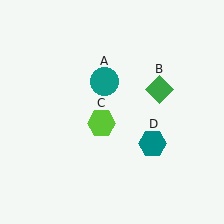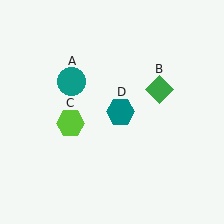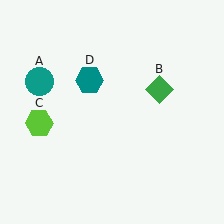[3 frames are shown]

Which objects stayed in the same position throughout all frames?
Green diamond (object B) remained stationary.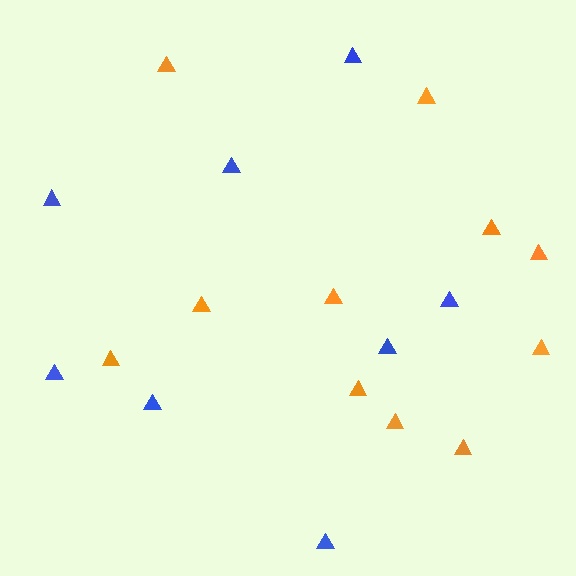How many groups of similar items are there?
There are 2 groups: one group of orange triangles (11) and one group of blue triangles (8).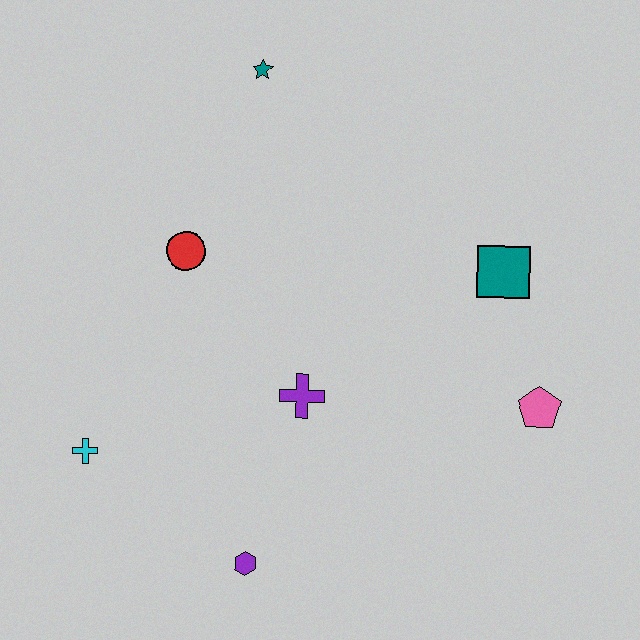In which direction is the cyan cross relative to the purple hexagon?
The cyan cross is to the left of the purple hexagon.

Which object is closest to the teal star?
The red circle is closest to the teal star.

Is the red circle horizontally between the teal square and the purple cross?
No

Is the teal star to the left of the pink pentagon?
Yes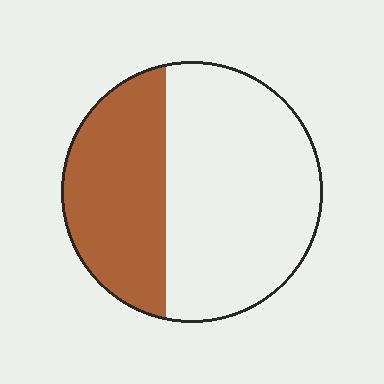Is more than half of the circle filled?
No.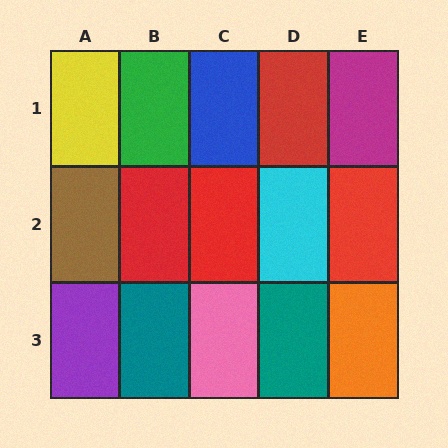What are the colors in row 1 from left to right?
Yellow, green, blue, red, magenta.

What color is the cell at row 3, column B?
Teal.